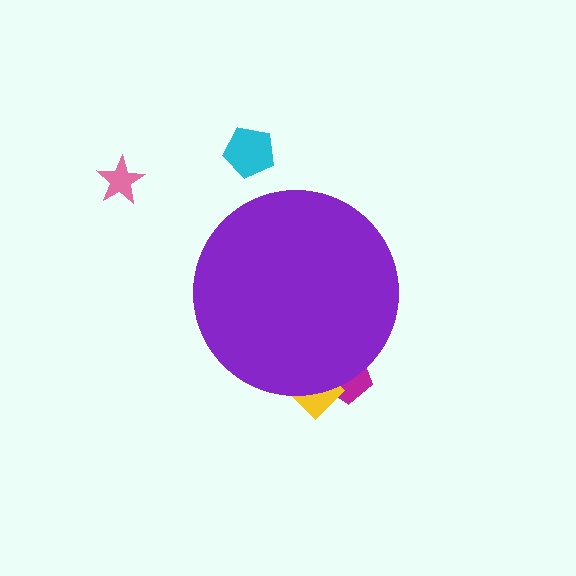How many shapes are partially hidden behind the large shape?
2 shapes are partially hidden.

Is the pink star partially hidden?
No, the pink star is fully visible.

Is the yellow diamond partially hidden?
Yes, the yellow diamond is partially hidden behind the purple circle.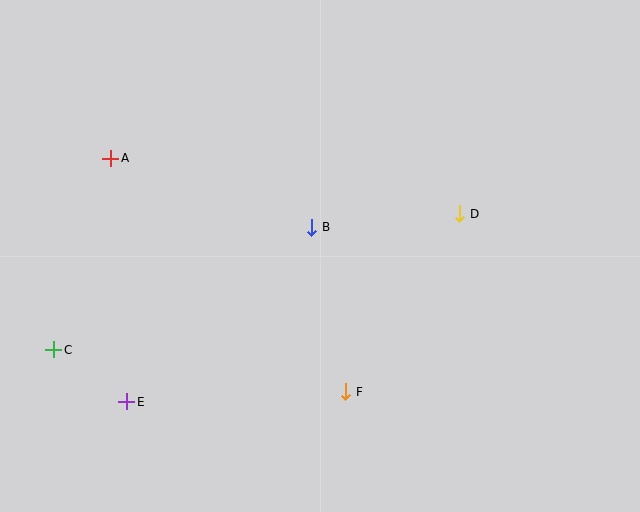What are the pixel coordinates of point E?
Point E is at (127, 402).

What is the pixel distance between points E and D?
The distance between E and D is 382 pixels.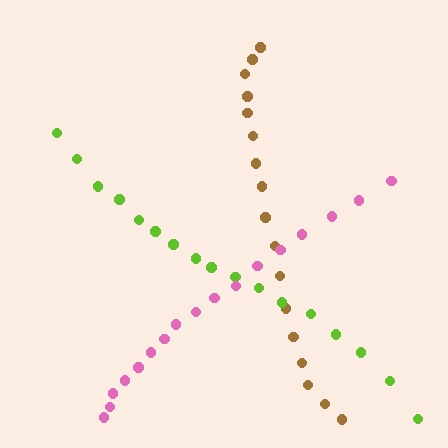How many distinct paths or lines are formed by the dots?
There are 3 distinct paths.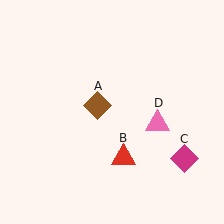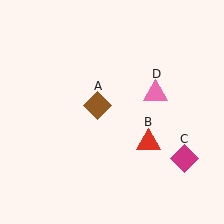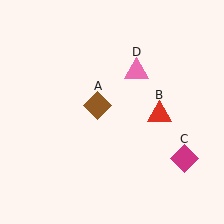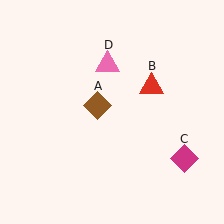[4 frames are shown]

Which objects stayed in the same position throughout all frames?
Brown diamond (object A) and magenta diamond (object C) remained stationary.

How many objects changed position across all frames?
2 objects changed position: red triangle (object B), pink triangle (object D).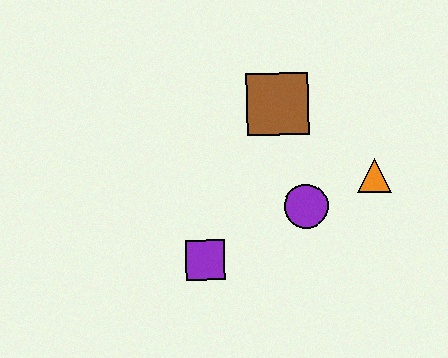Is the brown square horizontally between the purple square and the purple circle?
Yes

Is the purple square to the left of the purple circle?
Yes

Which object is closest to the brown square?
The purple circle is closest to the brown square.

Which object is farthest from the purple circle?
The purple square is farthest from the purple circle.